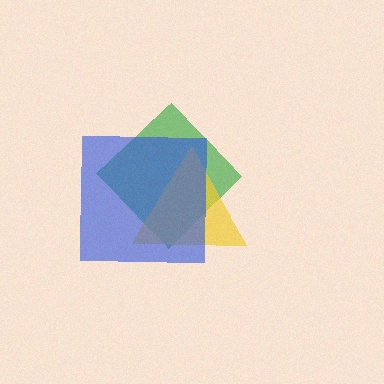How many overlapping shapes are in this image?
There are 3 overlapping shapes in the image.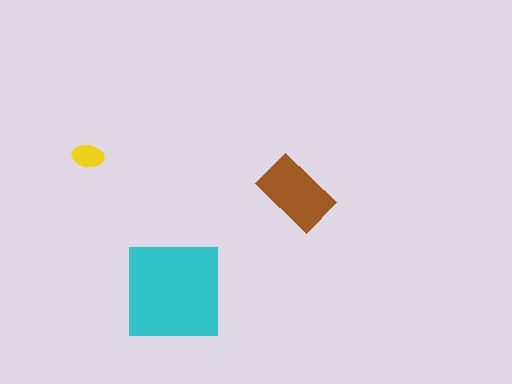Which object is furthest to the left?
The yellow ellipse is leftmost.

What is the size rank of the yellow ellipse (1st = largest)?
3rd.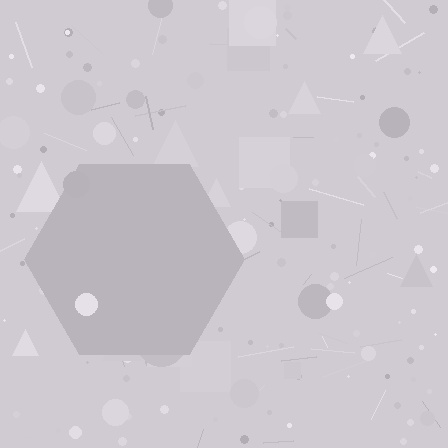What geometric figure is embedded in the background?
A hexagon is embedded in the background.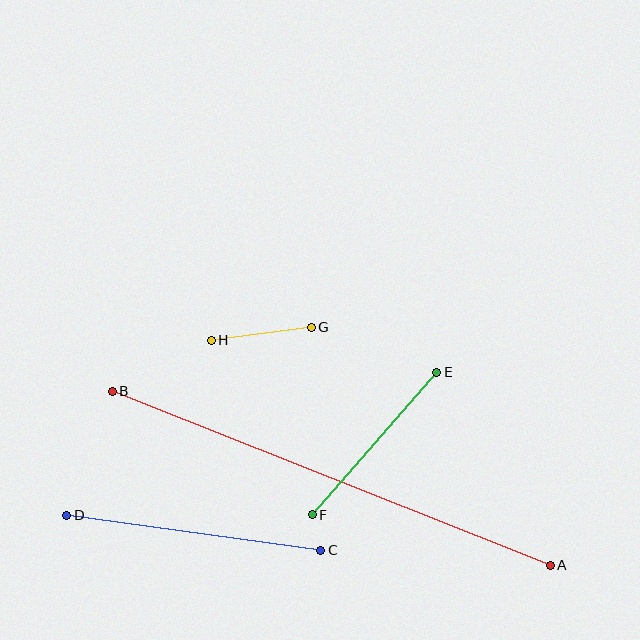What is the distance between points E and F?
The distance is approximately 189 pixels.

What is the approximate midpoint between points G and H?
The midpoint is at approximately (261, 334) pixels.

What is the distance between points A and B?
The distance is approximately 471 pixels.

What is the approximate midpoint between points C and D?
The midpoint is at approximately (194, 533) pixels.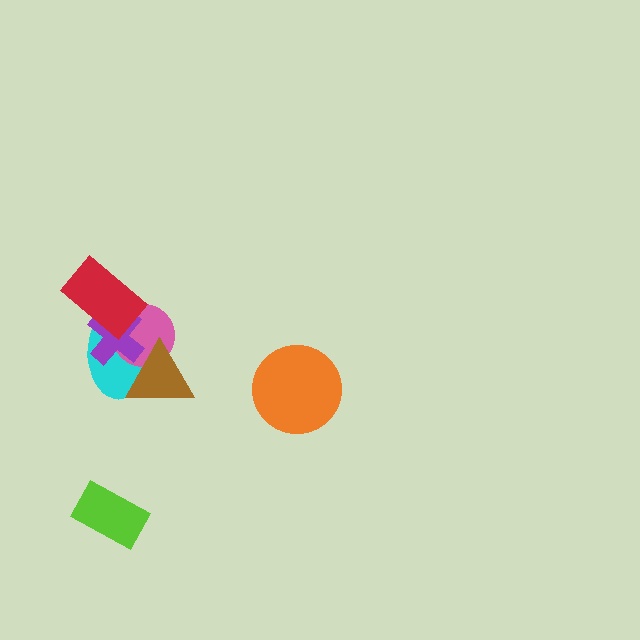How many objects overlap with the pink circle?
4 objects overlap with the pink circle.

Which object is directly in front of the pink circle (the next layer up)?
The brown triangle is directly in front of the pink circle.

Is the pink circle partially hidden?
Yes, it is partially covered by another shape.